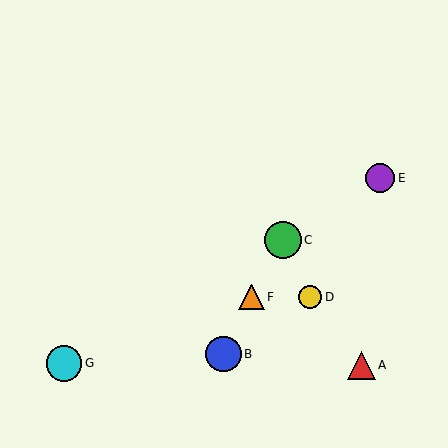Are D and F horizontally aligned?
Yes, both are at y≈297.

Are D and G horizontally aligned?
No, D is at y≈297 and G is at y≈363.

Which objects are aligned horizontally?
Objects D, F are aligned horizontally.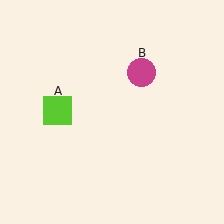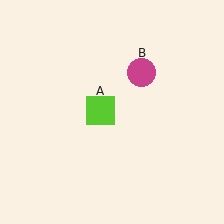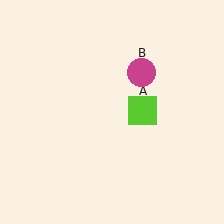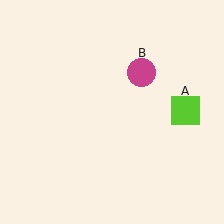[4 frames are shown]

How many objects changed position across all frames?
1 object changed position: lime square (object A).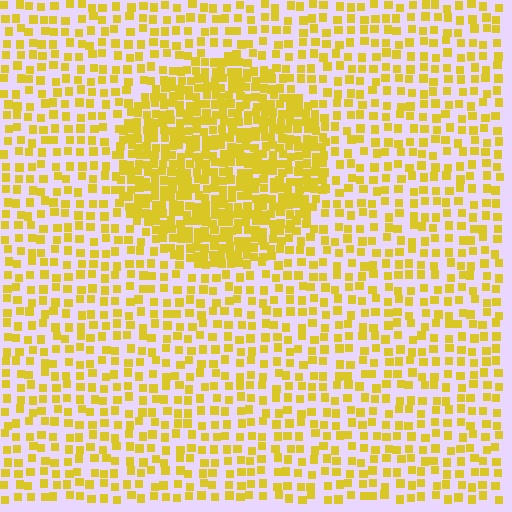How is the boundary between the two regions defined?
The boundary is defined by a change in element density (approximately 2.1x ratio). All elements are the same color, size, and shape.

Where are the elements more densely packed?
The elements are more densely packed inside the circle boundary.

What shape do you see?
I see a circle.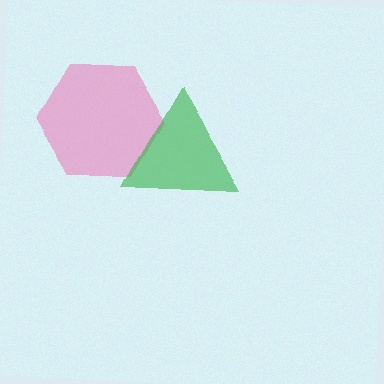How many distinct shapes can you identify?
There are 2 distinct shapes: a pink hexagon, a green triangle.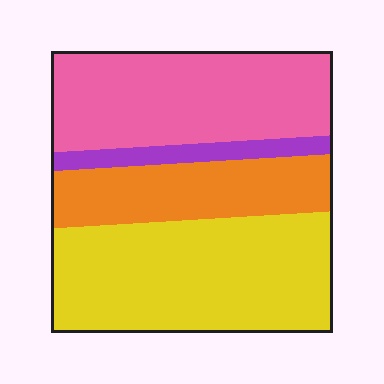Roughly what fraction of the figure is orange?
Orange takes up about one fifth (1/5) of the figure.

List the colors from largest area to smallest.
From largest to smallest: yellow, pink, orange, purple.